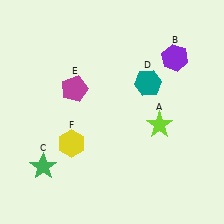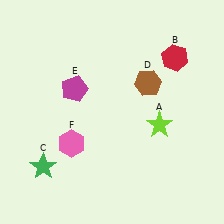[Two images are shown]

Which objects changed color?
B changed from purple to red. D changed from teal to brown. F changed from yellow to pink.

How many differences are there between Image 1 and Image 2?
There are 3 differences between the two images.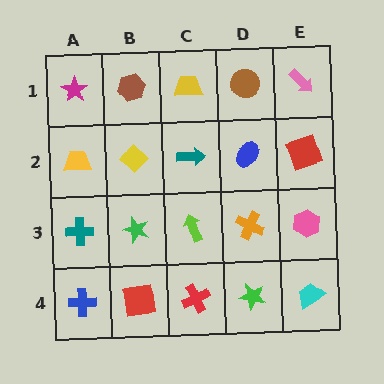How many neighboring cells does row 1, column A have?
2.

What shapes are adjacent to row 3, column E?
A red square (row 2, column E), a cyan trapezoid (row 4, column E), an orange cross (row 3, column D).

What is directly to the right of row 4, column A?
A red square.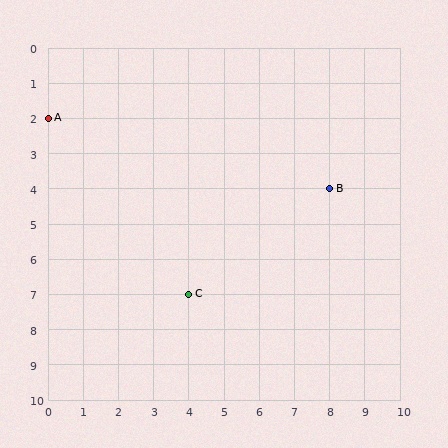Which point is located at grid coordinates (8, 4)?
Point B is at (8, 4).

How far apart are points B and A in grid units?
Points B and A are 8 columns and 2 rows apart (about 8.2 grid units diagonally).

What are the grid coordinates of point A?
Point A is at grid coordinates (0, 2).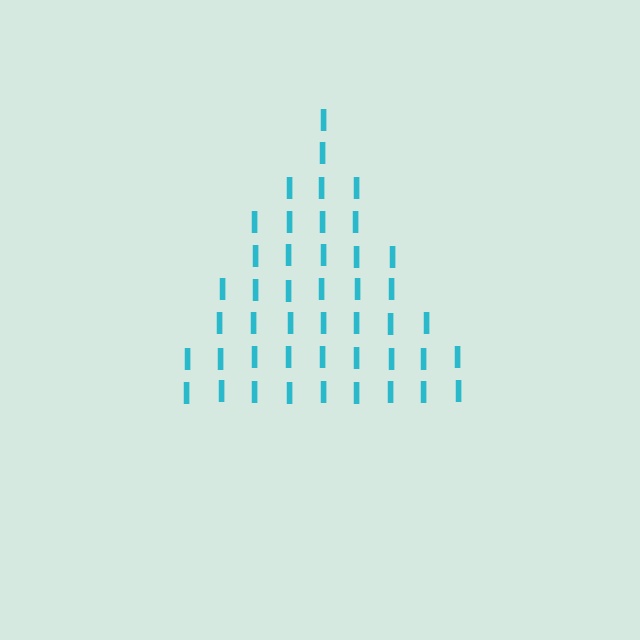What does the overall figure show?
The overall figure shows a triangle.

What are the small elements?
The small elements are letter I's.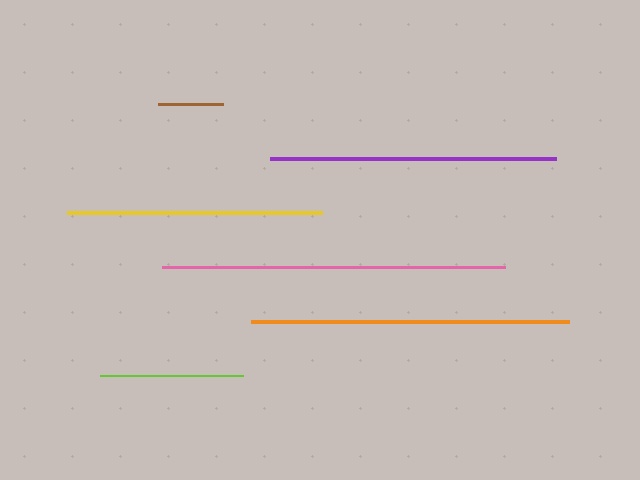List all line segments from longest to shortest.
From longest to shortest: pink, orange, purple, yellow, lime, brown.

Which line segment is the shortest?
The brown line is the shortest at approximately 66 pixels.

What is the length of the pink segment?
The pink segment is approximately 343 pixels long.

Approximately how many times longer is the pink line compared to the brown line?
The pink line is approximately 5.2 times the length of the brown line.